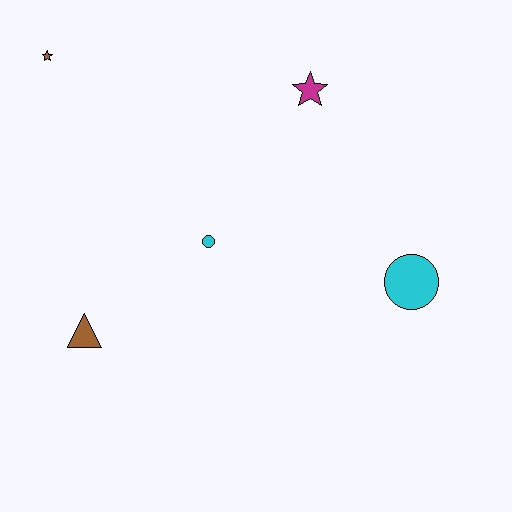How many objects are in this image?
There are 5 objects.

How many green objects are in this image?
There are no green objects.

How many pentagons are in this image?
There are no pentagons.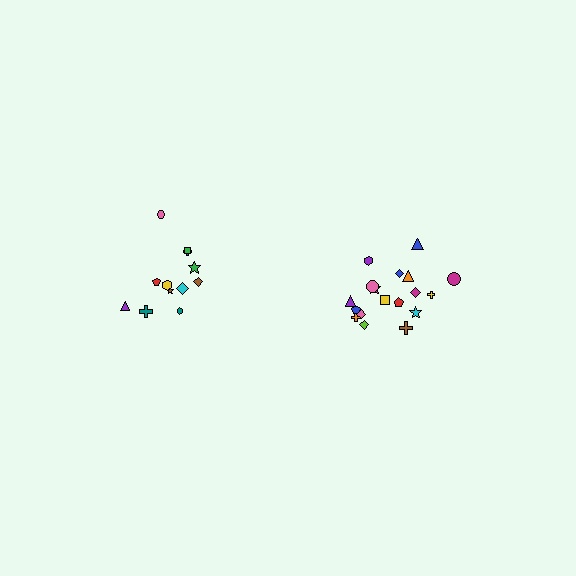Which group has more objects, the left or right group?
The right group.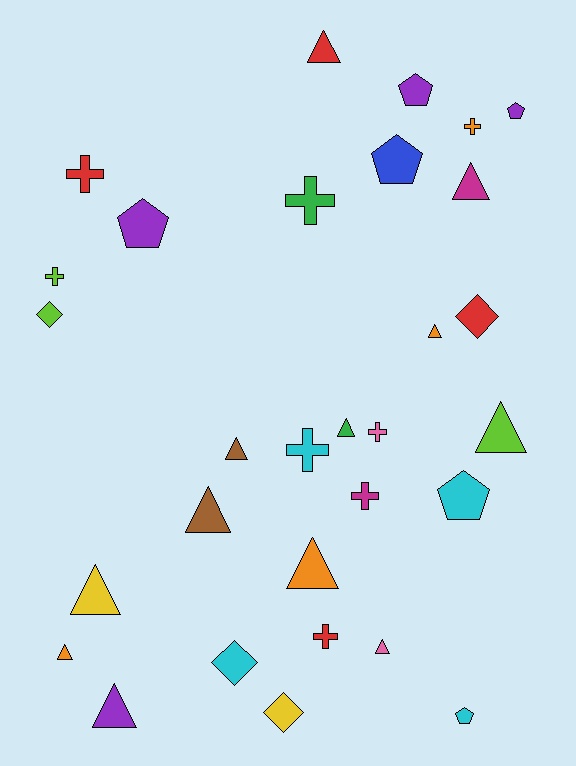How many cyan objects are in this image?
There are 4 cyan objects.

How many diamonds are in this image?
There are 4 diamonds.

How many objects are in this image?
There are 30 objects.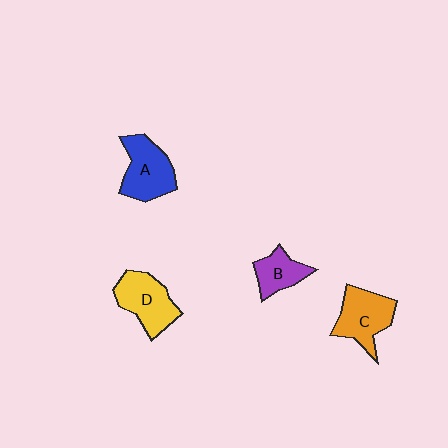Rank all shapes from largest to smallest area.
From largest to smallest: A (blue), D (yellow), C (orange), B (purple).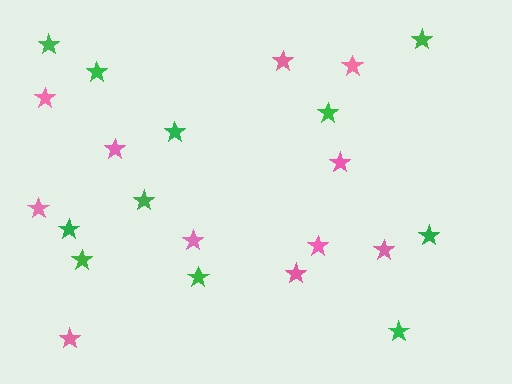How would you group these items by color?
There are 2 groups: one group of pink stars (11) and one group of green stars (11).